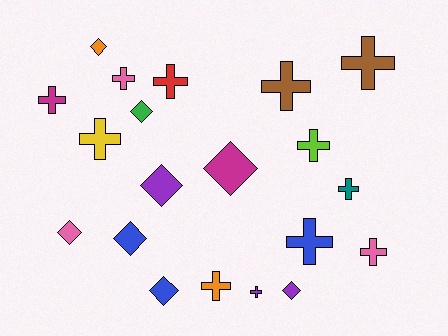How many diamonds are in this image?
There are 8 diamonds.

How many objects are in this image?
There are 20 objects.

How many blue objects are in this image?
There are 3 blue objects.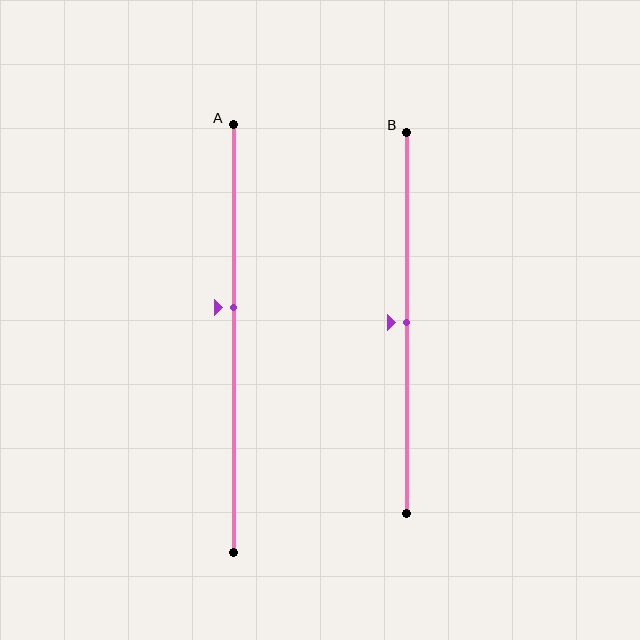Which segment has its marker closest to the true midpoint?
Segment B has its marker closest to the true midpoint.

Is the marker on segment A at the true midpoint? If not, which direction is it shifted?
No, the marker on segment A is shifted upward by about 7% of the segment length.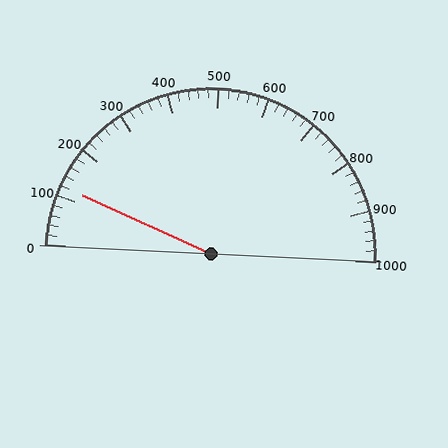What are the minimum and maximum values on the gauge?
The gauge ranges from 0 to 1000.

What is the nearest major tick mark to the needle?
The nearest major tick mark is 100.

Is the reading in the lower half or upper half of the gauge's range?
The reading is in the lower half of the range (0 to 1000).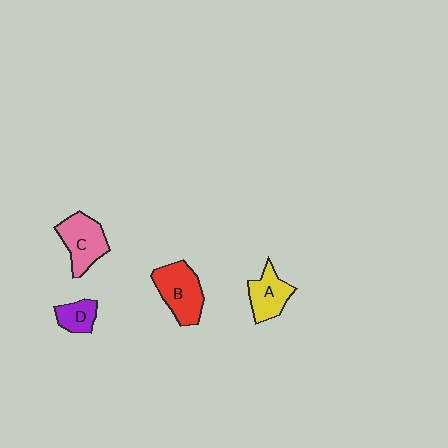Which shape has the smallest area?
Shape D (purple).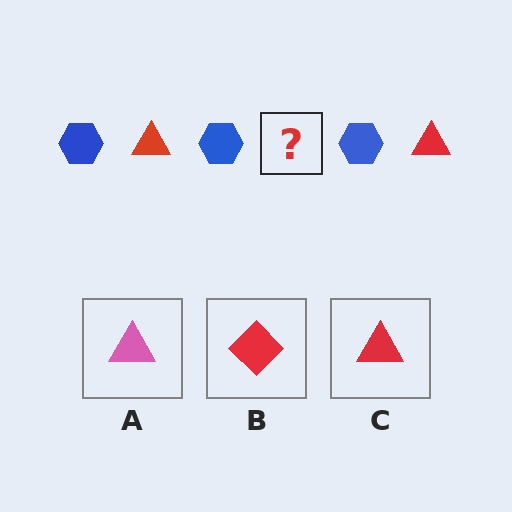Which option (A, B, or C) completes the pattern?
C.